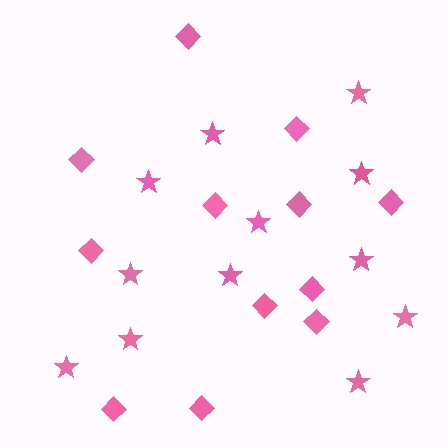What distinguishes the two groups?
There are 2 groups: one group of stars (12) and one group of diamonds (12).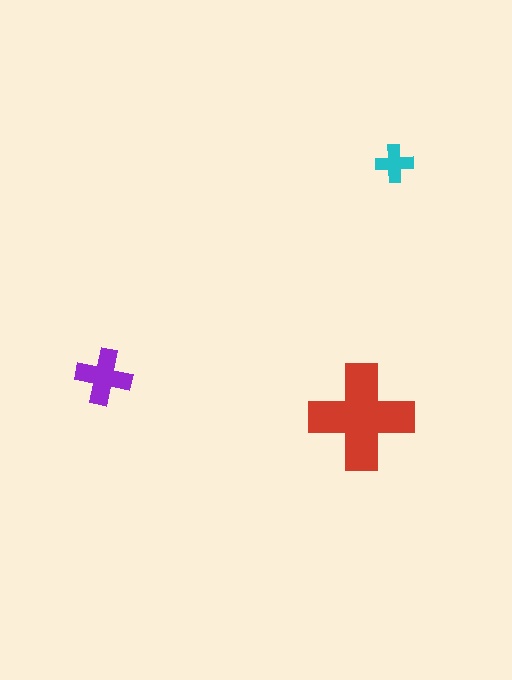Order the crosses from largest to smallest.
the red one, the purple one, the cyan one.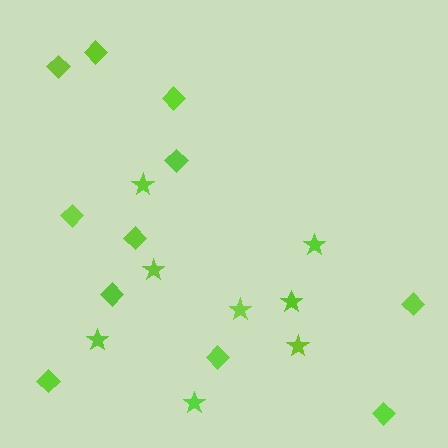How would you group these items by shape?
There are 2 groups: one group of stars (8) and one group of diamonds (11).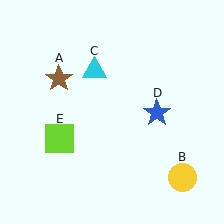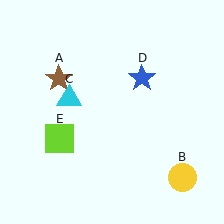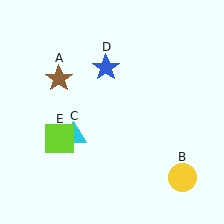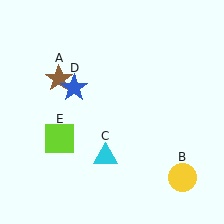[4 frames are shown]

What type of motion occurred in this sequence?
The cyan triangle (object C), blue star (object D) rotated counterclockwise around the center of the scene.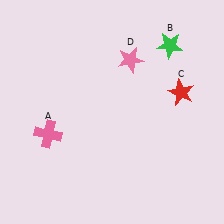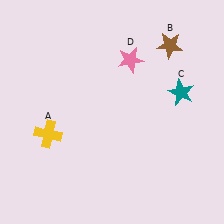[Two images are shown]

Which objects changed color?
A changed from pink to yellow. B changed from green to brown. C changed from red to teal.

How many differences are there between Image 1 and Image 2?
There are 3 differences between the two images.